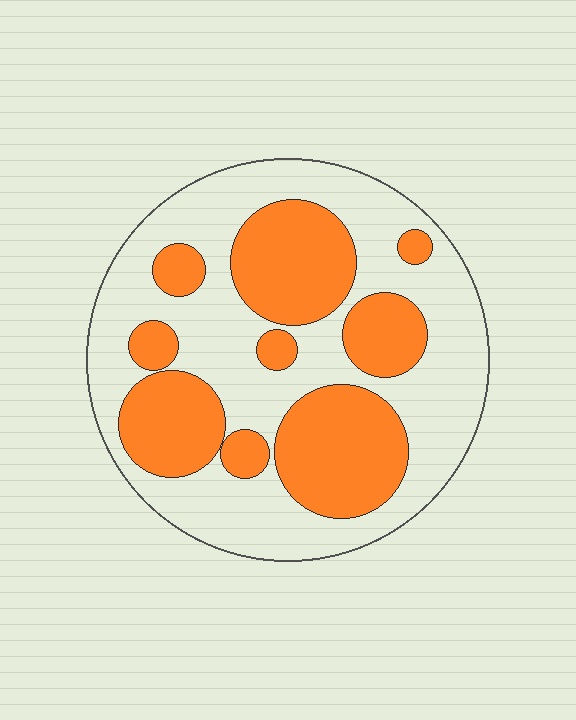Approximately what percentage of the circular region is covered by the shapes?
Approximately 40%.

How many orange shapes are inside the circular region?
9.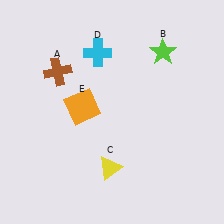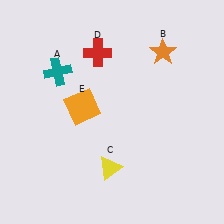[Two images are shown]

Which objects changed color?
A changed from brown to teal. B changed from lime to orange. D changed from cyan to red.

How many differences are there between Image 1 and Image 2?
There are 3 differences between the two images.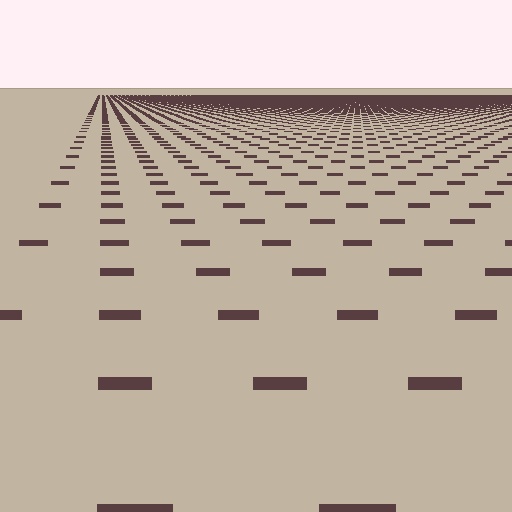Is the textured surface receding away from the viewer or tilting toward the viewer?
The surface is receding away from the viewer. Texture elements get smaller and denser toward the top.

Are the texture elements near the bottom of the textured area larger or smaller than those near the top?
Larger. Near the bottom, elements are closer to the viewer and appear at a bigger on-screen size.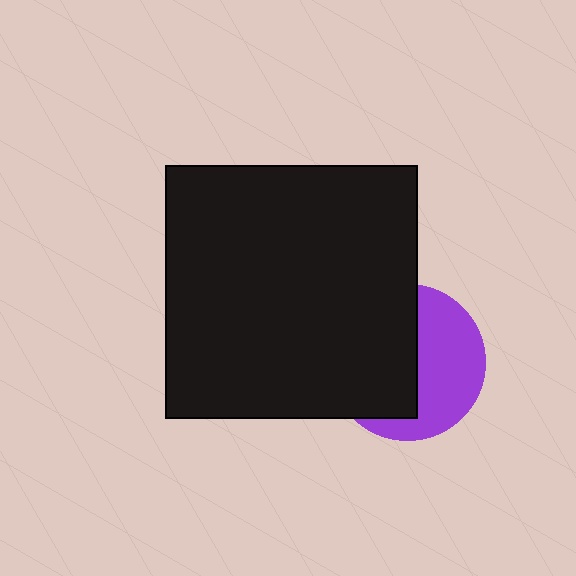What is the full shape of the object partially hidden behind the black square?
The partially hidden object is a purple circle.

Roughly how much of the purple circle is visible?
About half of it is visible (roughly 47%).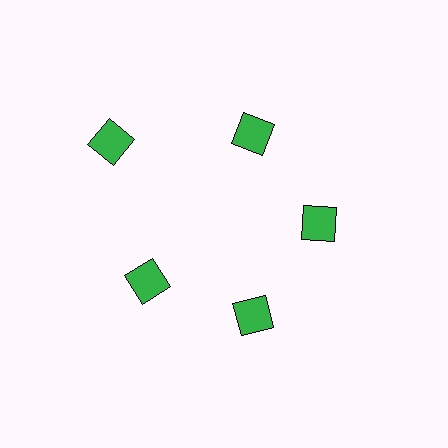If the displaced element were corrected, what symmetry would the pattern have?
It would have 5-fold rotational symmetry — the pattern would map onto itself every 72 degrees.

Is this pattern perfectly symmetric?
No. The 5 green diamonds are arranged in a ring, but one element near the 10 o'clock position is pushed outward from the center, breaking the 5-fold rotational symmetry.